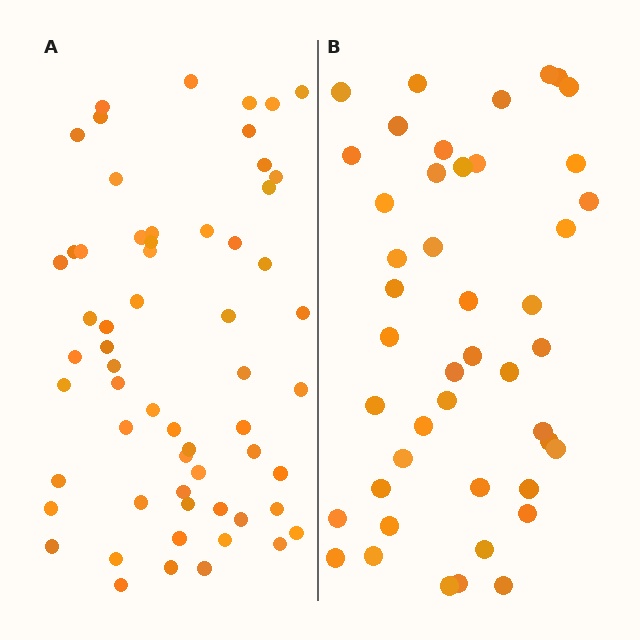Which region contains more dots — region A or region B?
Region A (the left region) has more dots.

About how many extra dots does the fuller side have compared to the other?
Region A has approximately 15 more dots than region B.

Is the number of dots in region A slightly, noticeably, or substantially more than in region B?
Region A has noticeably more, but not dramatically so. The ratio is roughly 1.3 to 1.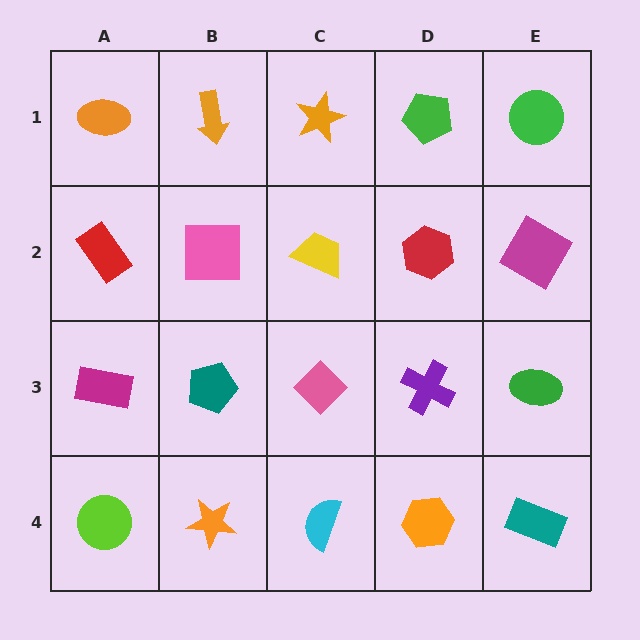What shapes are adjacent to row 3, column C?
A yellow trapezoid (row 2, column C), a cyan semicircle (row 4, column C), a teal pentagon (row 3, column B), a purple cross (row 3, column D).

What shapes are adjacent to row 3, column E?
A magenta diamond (row 2, column E), a teal rectangle (row 4, column E), a purple cross (row 3, column D).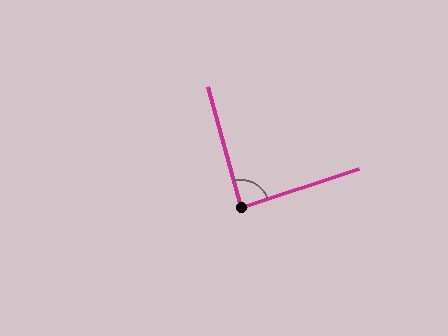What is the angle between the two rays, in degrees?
Approximately 87 degrees.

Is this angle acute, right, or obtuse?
It is approximately a right angle.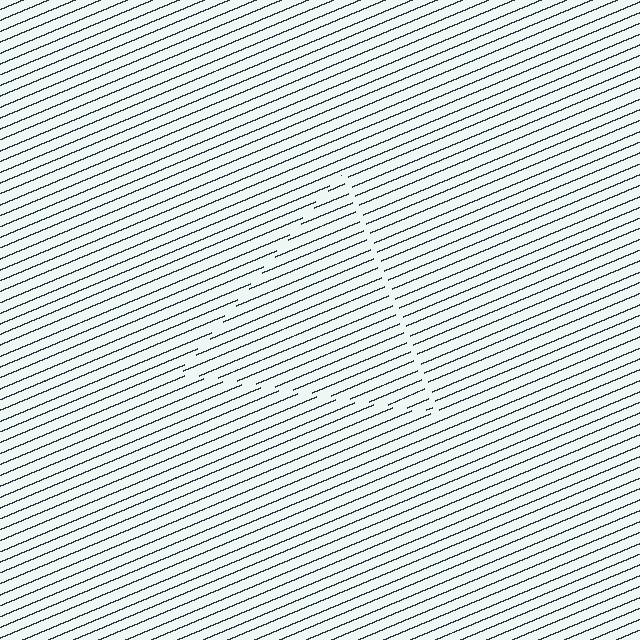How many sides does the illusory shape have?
3 sides — the line-ends trace a triangle.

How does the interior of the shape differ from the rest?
The interior of the shape contains the same grating, shifted by half a period — the contour is defined by the phase discontinuity where line-ends from the inner and outer gratings abut.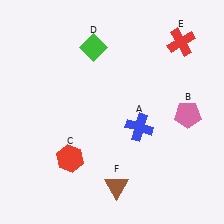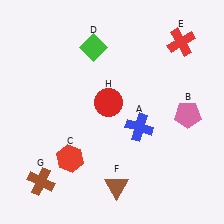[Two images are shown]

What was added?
A brown cross (G), a red circle (H) were added in Image 2.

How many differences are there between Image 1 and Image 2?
There are 2 differences between the two images.